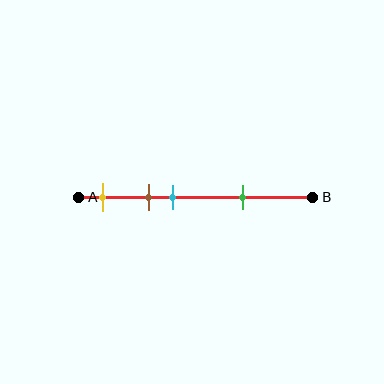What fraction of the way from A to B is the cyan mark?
The cyan mark is approximately 40% (0.4) of the way from A to B.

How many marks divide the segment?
There are 4 marks dividing the segment.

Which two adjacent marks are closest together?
The brown and cyan marks are the closest adjacent pair.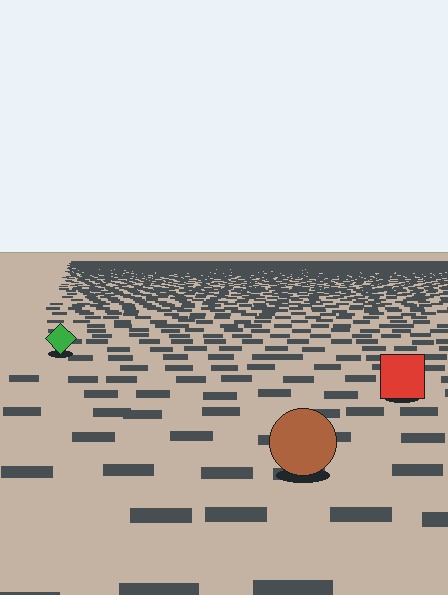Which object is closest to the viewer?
The brown circle is closest. The texture marks near it are larger and more spread out.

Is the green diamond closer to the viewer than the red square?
No. The red square is closer — you can tell from the texture gradient: the ground texture is coarser near it.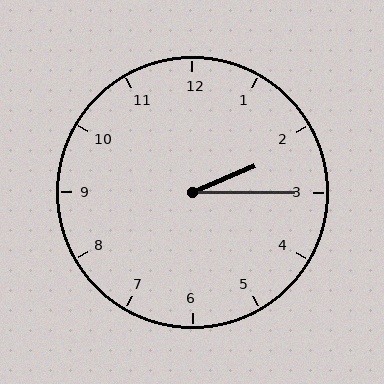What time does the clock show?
2:15.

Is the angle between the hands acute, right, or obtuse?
It is acute.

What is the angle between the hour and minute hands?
Approximately 22 degrees.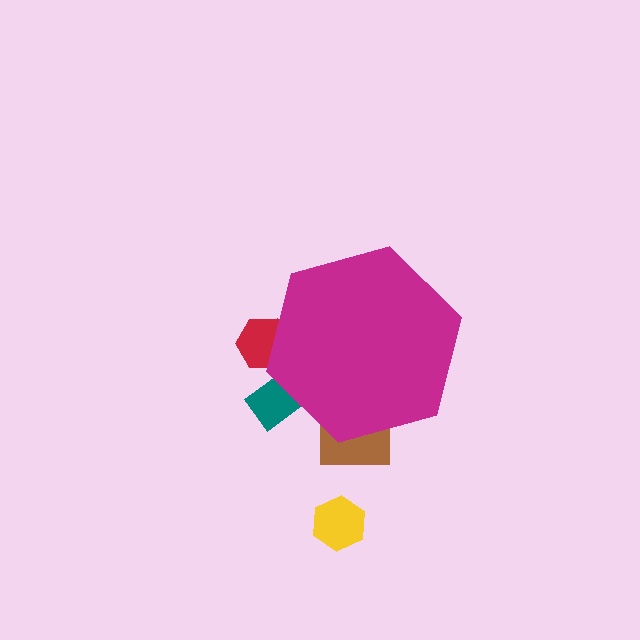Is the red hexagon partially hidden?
Yes, the red hexagon is partially hidden behind the magenta hexagon.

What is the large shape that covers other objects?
A magenta hexagon.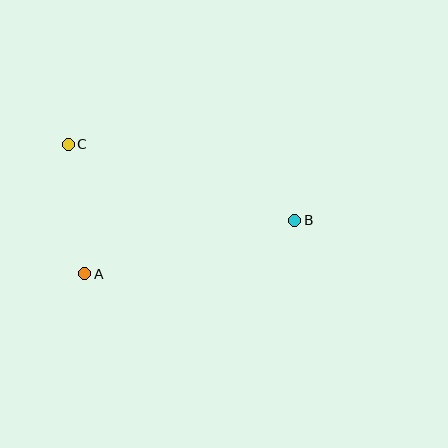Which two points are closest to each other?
Points A and C are closest to each other.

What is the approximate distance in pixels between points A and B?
The distance between A and B is approximately 216 pixels.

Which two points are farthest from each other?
Points B and C are farthest from each other.